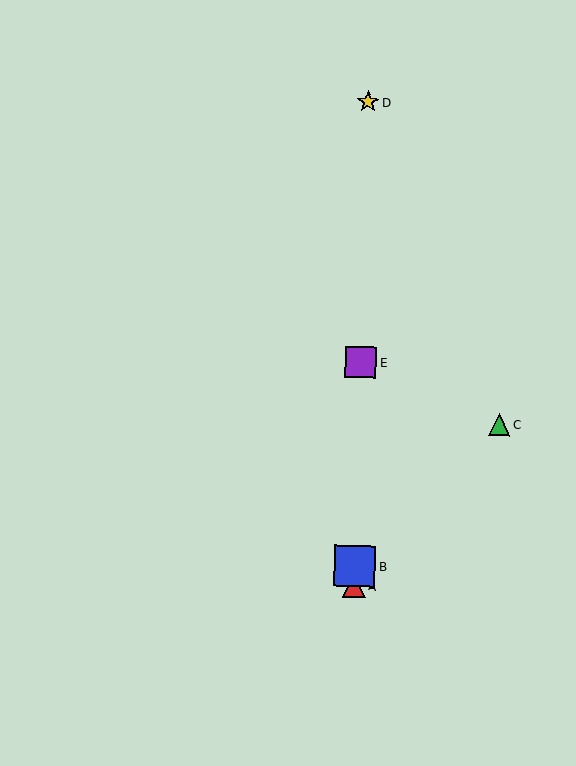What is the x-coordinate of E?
Object E is at x≈361.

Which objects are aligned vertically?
Objects A, B, D, E are aligned vertically.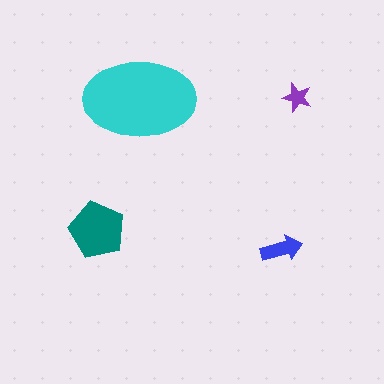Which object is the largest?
The cyan ellipse.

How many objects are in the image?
There are 4 objects in the image.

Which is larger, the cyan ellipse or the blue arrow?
The cyan ellipse.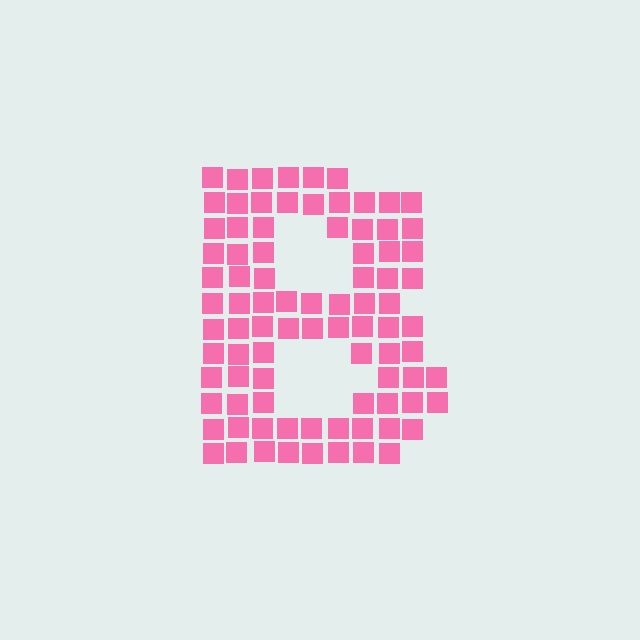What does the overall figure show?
The overall figure shows the letter B.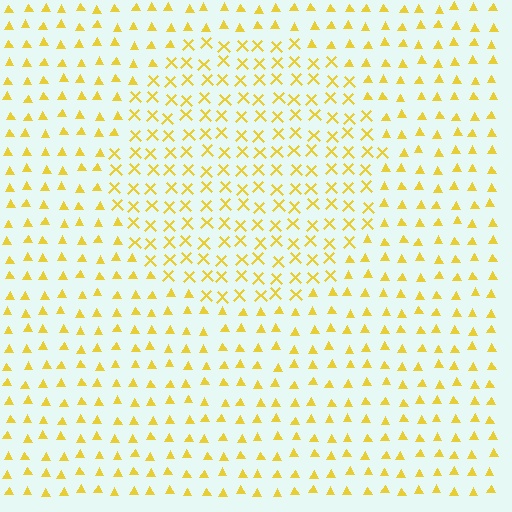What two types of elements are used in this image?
The image uses X marks inside the circle region and triangles outside it.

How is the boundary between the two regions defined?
The boundary is defined by a change in element shape: X marks inside vs. triangles outside. All elements share the same color and spacing.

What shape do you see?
I see a circle.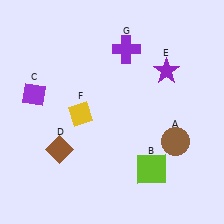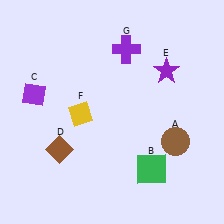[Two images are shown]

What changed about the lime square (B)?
In Image 1, B is lime. In Image 2, it changed to green.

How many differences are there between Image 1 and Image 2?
There is 1 difference between the two images.